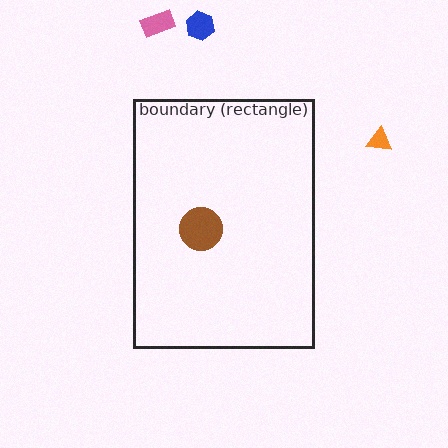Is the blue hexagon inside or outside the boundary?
Outside.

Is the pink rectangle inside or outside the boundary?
Outside.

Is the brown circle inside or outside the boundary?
Inside.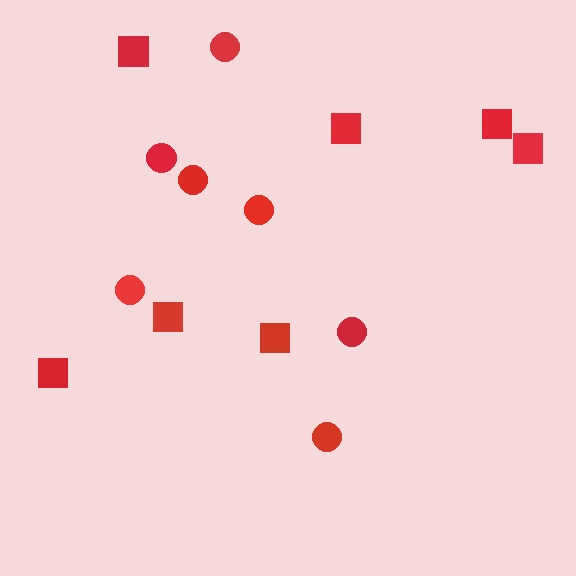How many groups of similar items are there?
There are 2 groups: one group of squares (7) and one group of circles (7).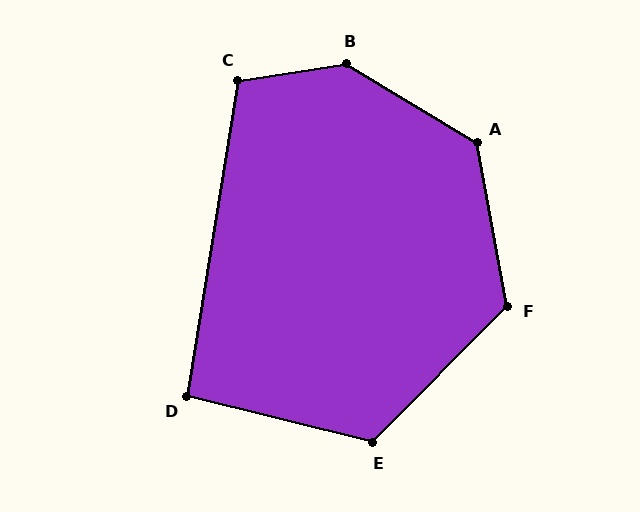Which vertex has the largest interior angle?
B, at approximately 140 degrees.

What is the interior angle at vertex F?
Approximately 125 degrees (obtuse).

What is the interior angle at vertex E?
Approximately 121 degrees (obtuse).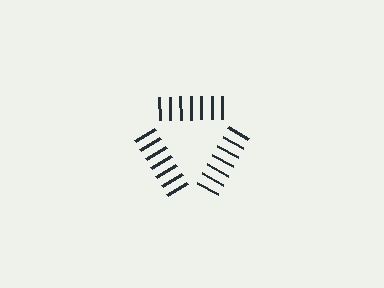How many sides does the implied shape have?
3 sides — the line-ends trace a triangle.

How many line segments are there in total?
21 — 7 along each of the 3 edges.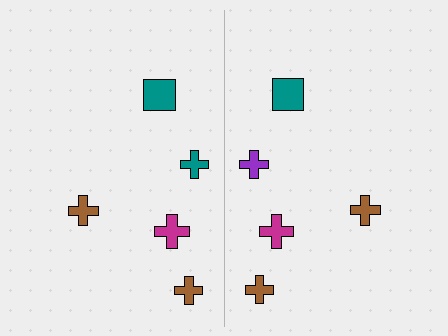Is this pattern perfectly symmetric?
No, the pattern is not perfectly symmetric. The purple cross on the right side breaks the symmetry — its mirror counterpart is teal.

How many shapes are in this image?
There are 10 shapes in this image.